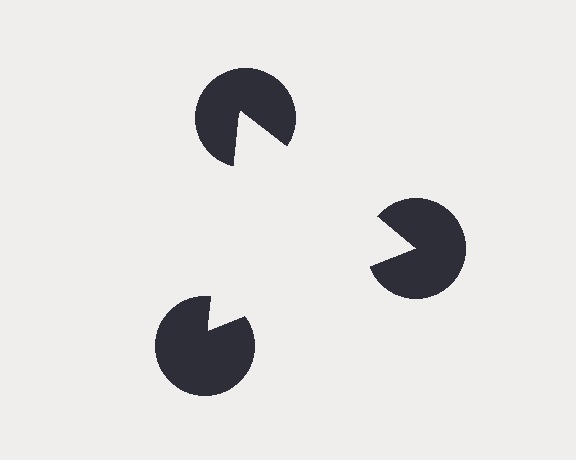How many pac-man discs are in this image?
There are 3 — one at each vertex of the illusory triangle.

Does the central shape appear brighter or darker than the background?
It typically appears slightly brighter than the background, even though no actual brightness change is drawn.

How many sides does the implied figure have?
3 sides.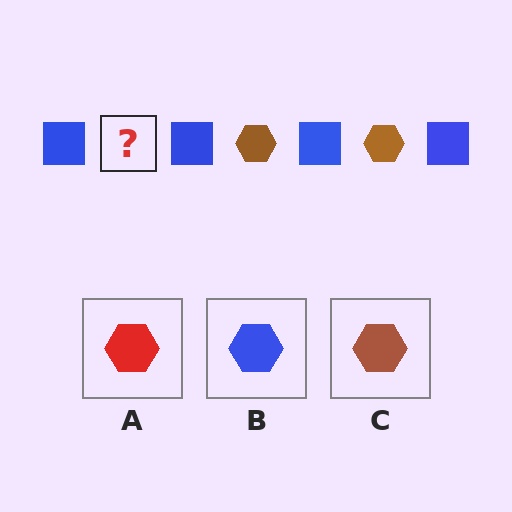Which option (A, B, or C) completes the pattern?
C.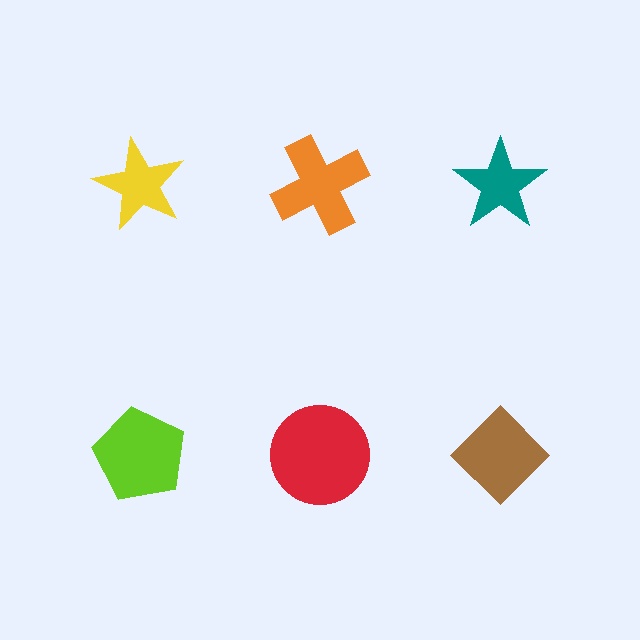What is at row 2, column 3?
A brown diamond.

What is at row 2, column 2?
A red circle.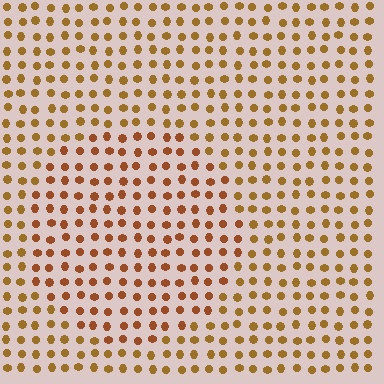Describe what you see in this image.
The image is filled with small brown elements in a uniform arrangement. A circle-shaped region is visible where the elements are tinted to a slightly different hue, forming a subtle color boundary.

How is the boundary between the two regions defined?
The boundary is defined purely by a slight shift in hue (about 19 degrees). Spacing, size, and orientation are identical on both sides.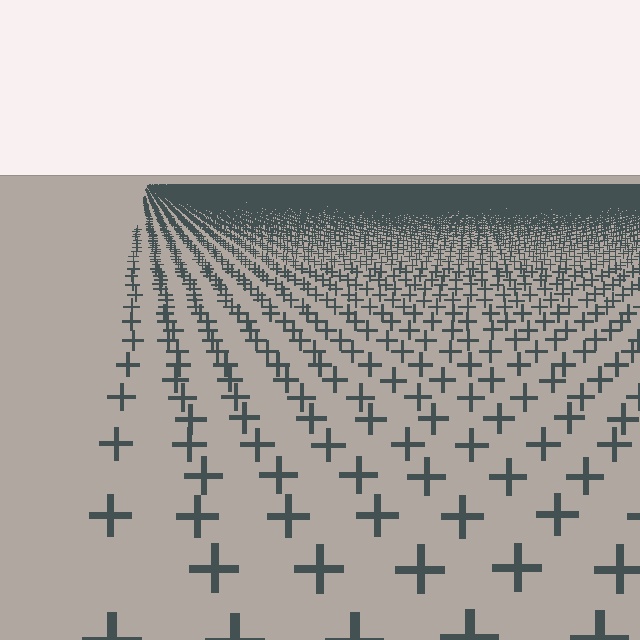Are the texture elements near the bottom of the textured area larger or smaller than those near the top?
Larger. Near the bottom, elements are closer to the viewer and appear at a bigger on-screen size.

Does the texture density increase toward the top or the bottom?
Density increases toward the top.